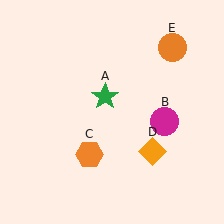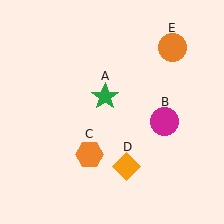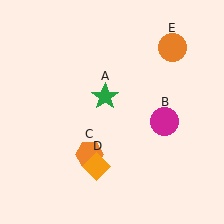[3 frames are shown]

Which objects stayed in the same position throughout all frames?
Green star (object A) and magenta circle (object B) and orange hexagon (object C) and orange circle (object E) remained stationary.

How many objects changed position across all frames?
1 object changed position: orange diamond (object D).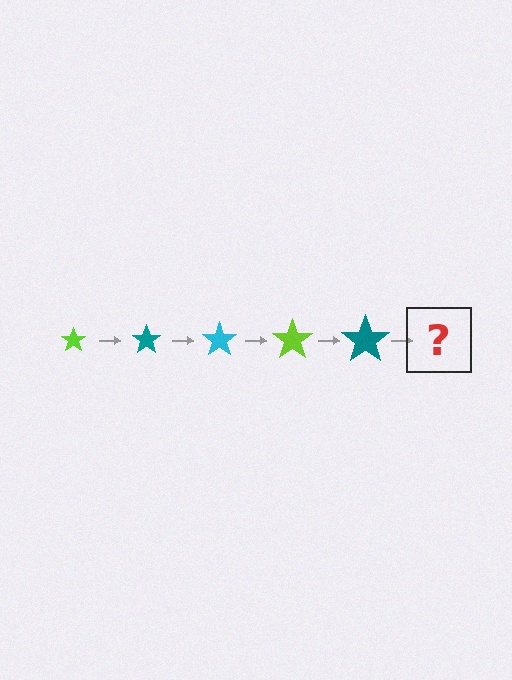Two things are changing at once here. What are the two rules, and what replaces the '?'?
The two rules are that the star grows larger each step and the color cycles through lime, teal, and cyan. The '?' should be a cyan star, larger than the previous one.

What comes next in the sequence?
The next element should be a cyan star, larger than the previous one.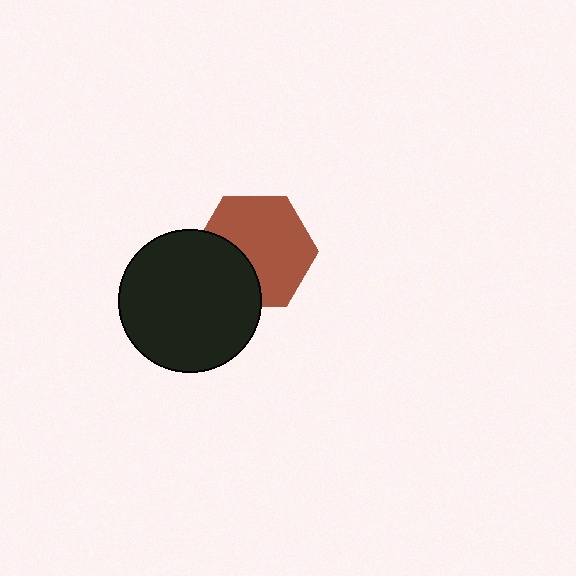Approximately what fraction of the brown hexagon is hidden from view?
Roughly 32% of the brown hexagon is hidden behind the black circle.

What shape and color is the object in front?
The object in front is a black circle.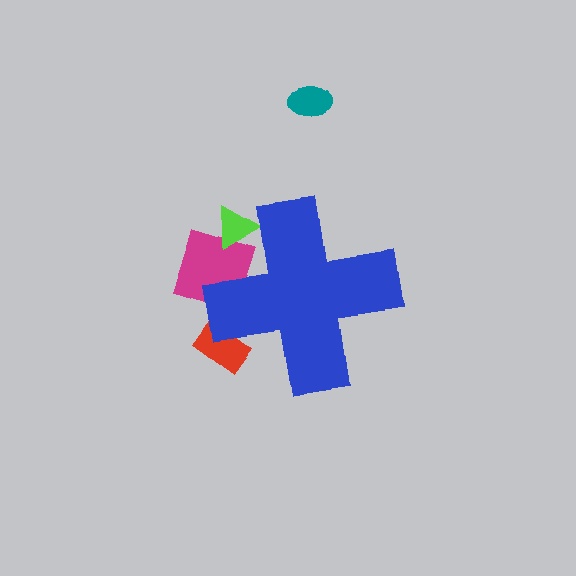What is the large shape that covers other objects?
A blue cross.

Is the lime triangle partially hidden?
Yes, the lime triangle is partially hidden behind the blue cross.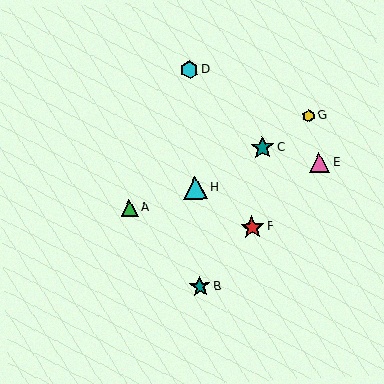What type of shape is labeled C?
Shape C is a teal star.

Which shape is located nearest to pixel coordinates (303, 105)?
The yellow hexagon (labeled G) at (309, 116) is nearest to that location.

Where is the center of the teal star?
The center of the teal star is at (200, 287).